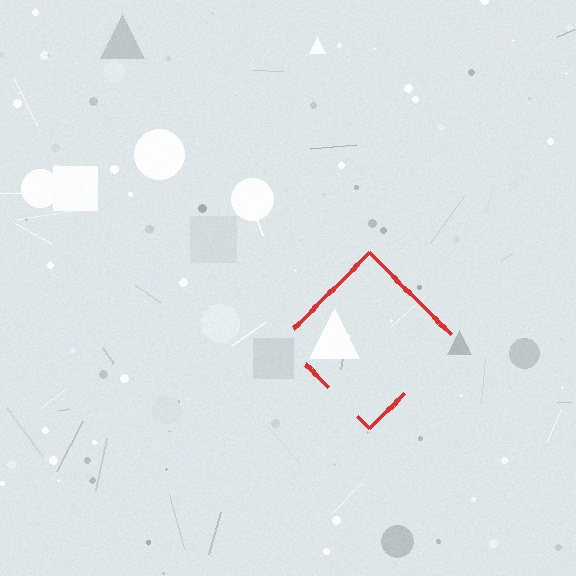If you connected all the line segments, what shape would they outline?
They would outline a diamond.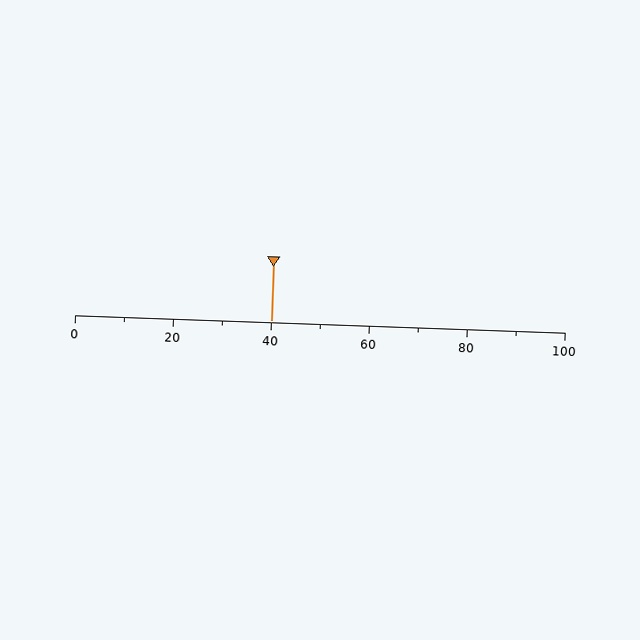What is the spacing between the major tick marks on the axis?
The major ticks are spaced 20 apart.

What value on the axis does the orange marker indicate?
The marker indicates approximately 40.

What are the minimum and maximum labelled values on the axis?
The axis runs from 0 to 100.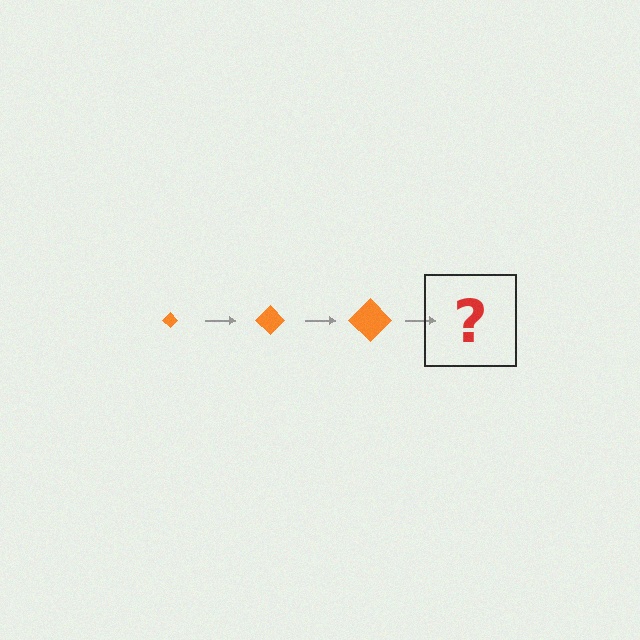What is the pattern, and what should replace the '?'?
The pattern is that the diamond gets progressively larger each step. The '?' should be an orange diamond, larger than the previous one.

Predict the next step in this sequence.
The next step is an orange diamond, larger than the previous one.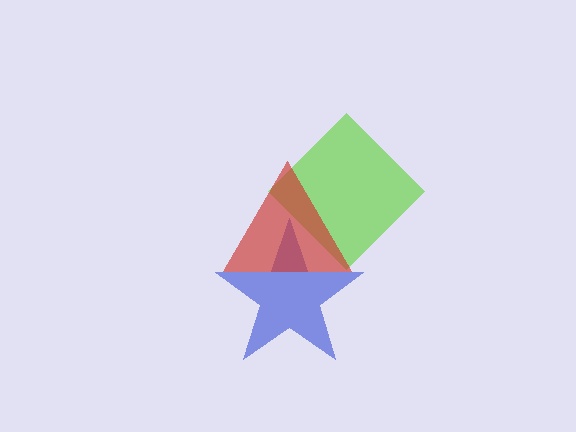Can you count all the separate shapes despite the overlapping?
Yes, there are 3 separate shapes.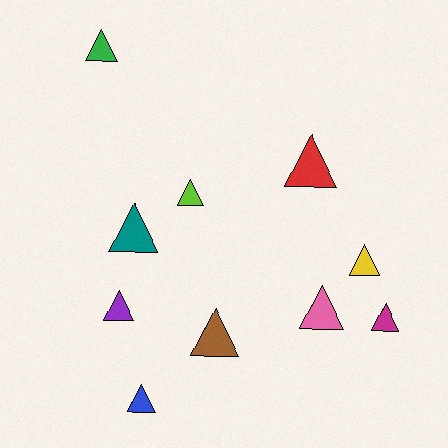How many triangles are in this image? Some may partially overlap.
There are 10 triangles.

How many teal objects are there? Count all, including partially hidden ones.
There is 1 teal object.